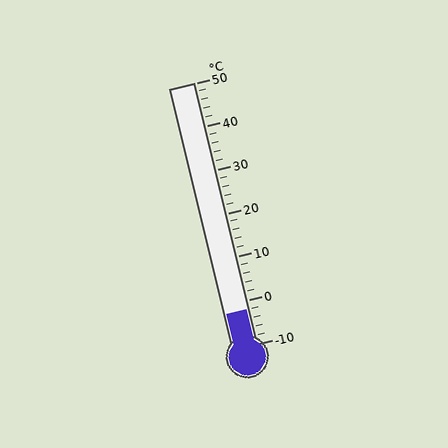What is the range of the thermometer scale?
The thermometer scale ranges from -10°C to 50°C.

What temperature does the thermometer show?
The thermometer shows approximately -2°C.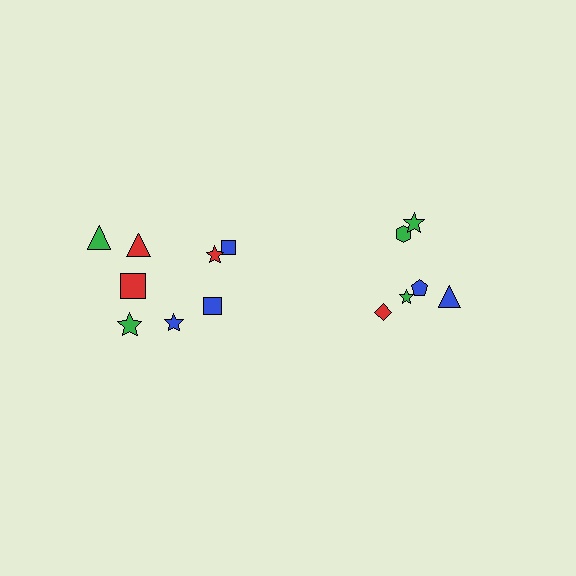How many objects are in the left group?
There are 8 objects.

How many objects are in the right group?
There are 6 objects.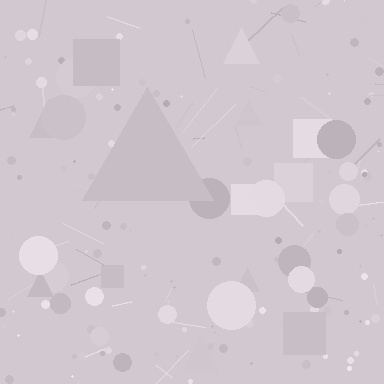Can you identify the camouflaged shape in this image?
The camouflaged shape is a triangle.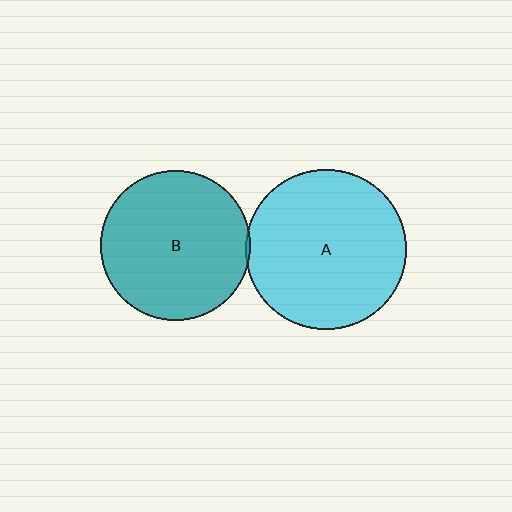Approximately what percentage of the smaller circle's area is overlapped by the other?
Approximately 5%.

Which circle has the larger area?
Circle A (cyan).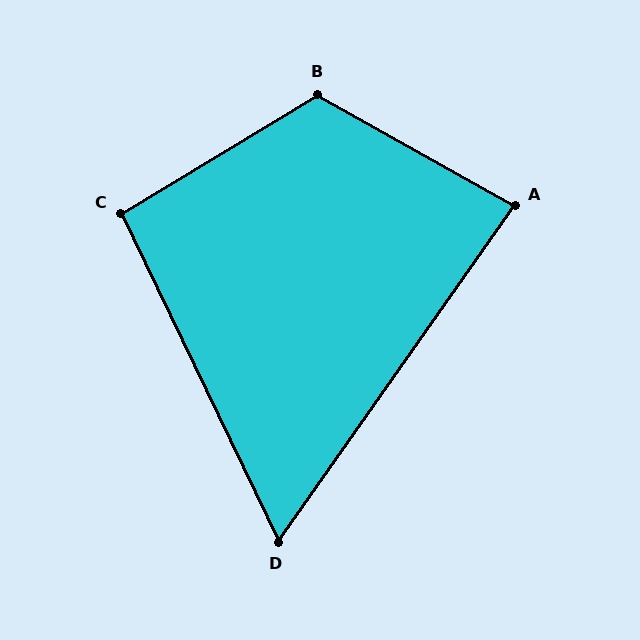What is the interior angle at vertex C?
Approximately 96 degrees (obtuse).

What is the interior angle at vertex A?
Approximately 84 degrees (acute).